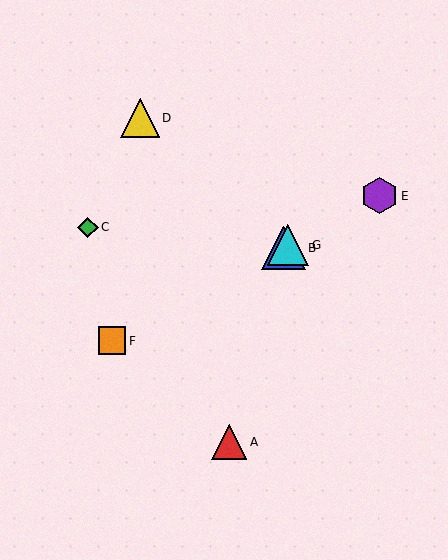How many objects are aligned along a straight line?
4 objects (B, E, F, G) are aligned along a straight line.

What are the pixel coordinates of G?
Object G is at (288, 245).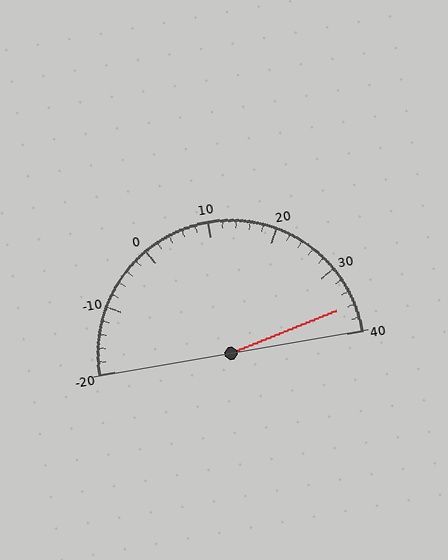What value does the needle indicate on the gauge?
The needle indicates approximately 36.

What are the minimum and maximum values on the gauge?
The gauge ranges from -20 to 40.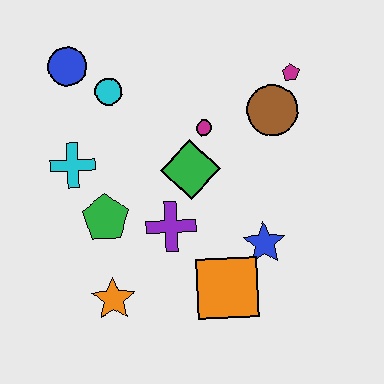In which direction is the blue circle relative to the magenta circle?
The blue circle is to the left of the magenta circle.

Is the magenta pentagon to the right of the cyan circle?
Yes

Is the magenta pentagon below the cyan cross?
No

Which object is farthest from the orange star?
The magenta pentagon is farthest from the orange star.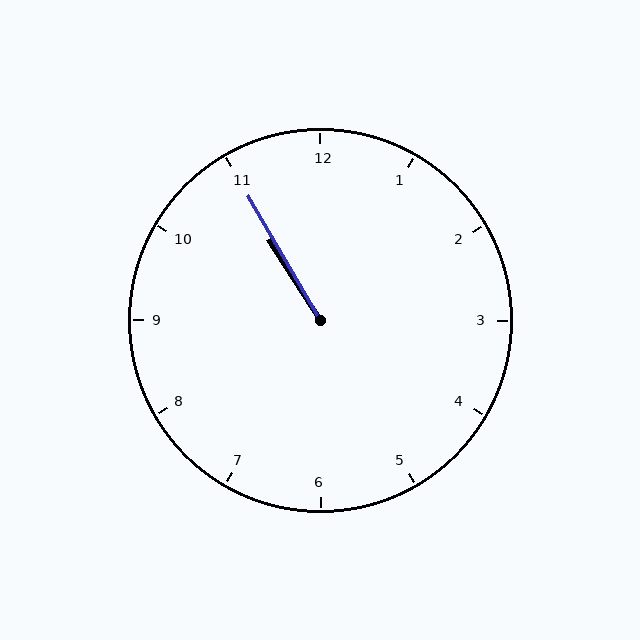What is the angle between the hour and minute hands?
Approximately 2 degrees.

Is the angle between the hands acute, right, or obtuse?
It is acute.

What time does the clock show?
10:55.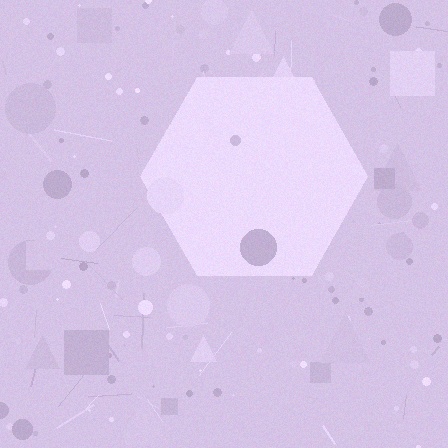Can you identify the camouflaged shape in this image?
The camouflaged shape is a hexagon.